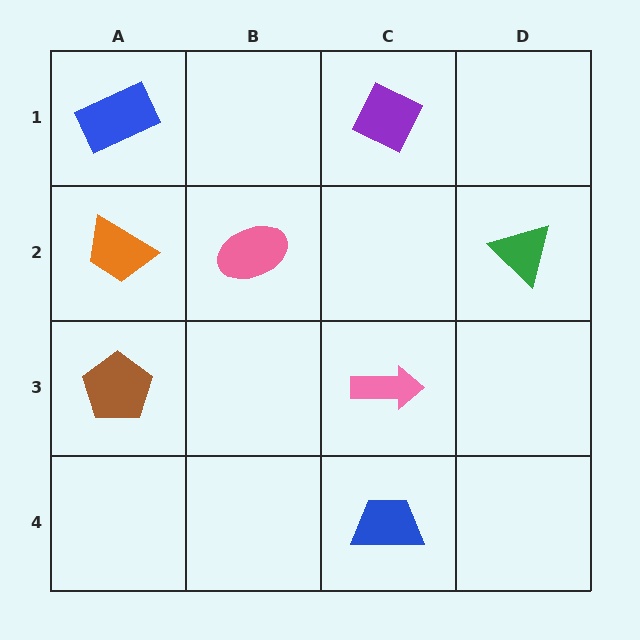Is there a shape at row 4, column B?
No, that cell is empty.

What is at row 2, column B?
A pink ellipse.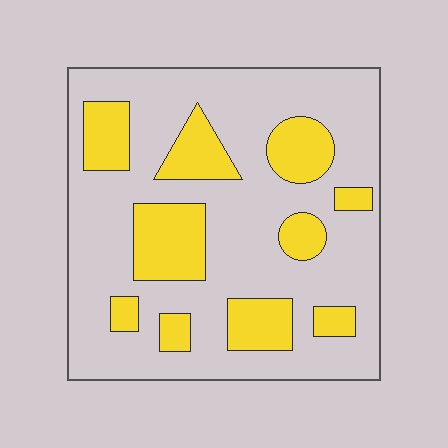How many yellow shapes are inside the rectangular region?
10.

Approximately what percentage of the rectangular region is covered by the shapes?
Approximately 25%.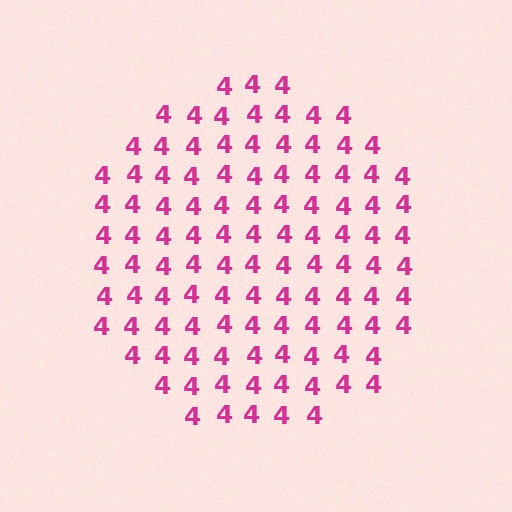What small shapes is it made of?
It is made of small digit 4's.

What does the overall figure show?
The overall figure shows a circle.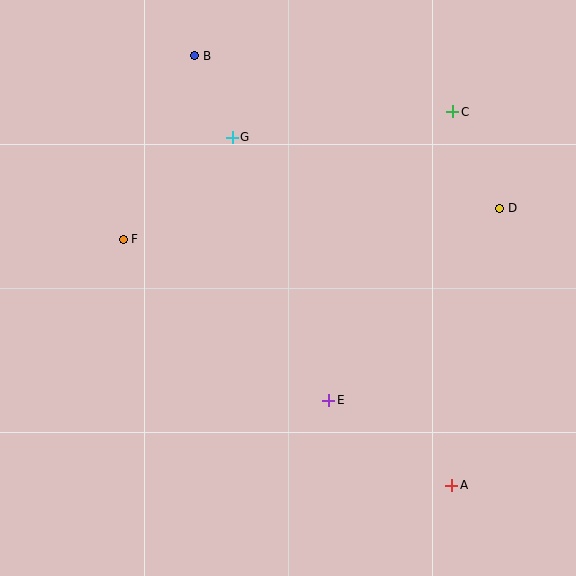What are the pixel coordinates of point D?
Point D is at (500, 208).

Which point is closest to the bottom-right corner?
Point A is closest to the bottom-right corner.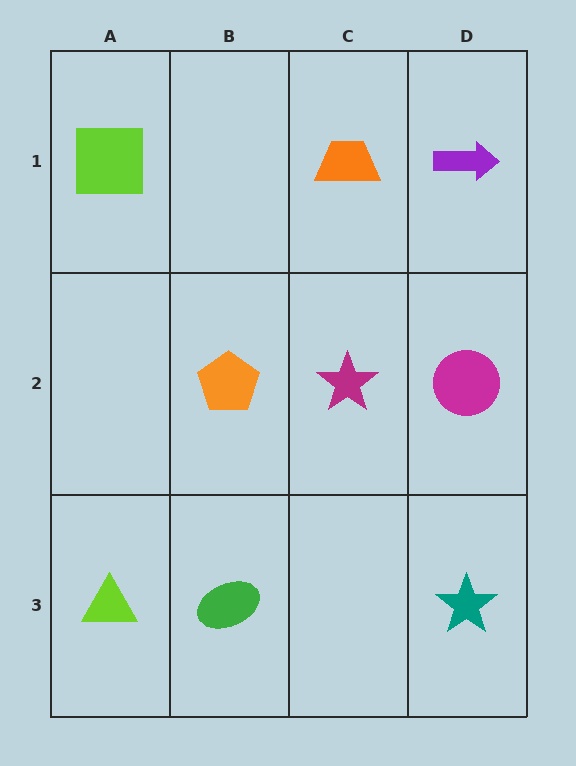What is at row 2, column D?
A magenta circle.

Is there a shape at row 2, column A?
No, that cell is empty.